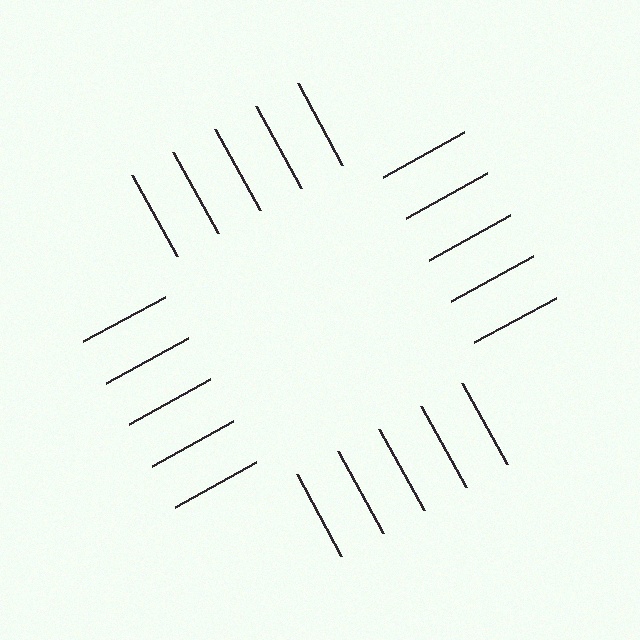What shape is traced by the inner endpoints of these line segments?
An illusory square — the line segments terminate on its edges but no continuous stroke is drawn.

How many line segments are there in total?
20 — 5 along each of the 4 edges.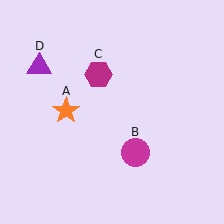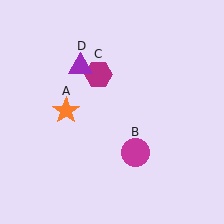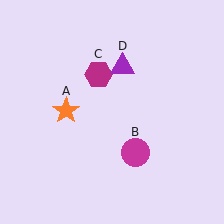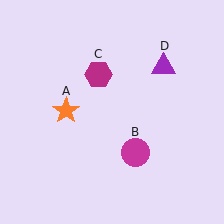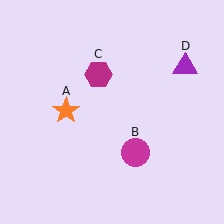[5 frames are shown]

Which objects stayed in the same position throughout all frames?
Orange star (object A) and magenta circle (object B) and magenta hexagon (object C) remained stationary.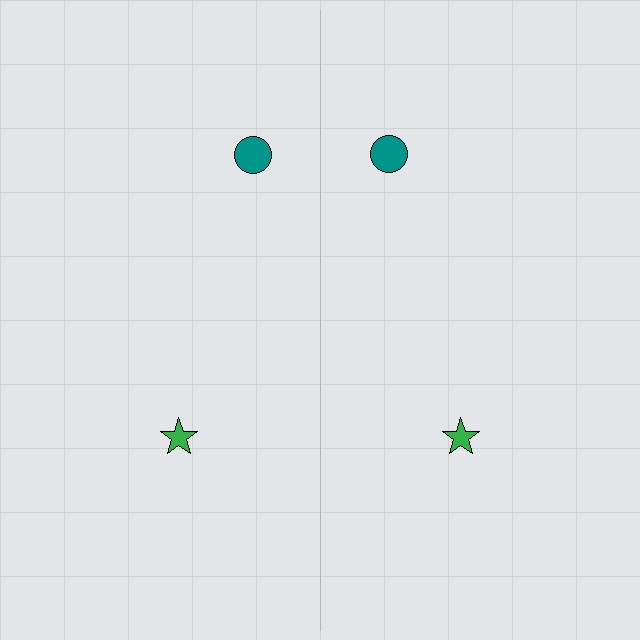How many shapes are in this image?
There are 4 shapes in this image.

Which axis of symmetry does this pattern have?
The pattern has a vertical axis of symmetry running through the center of the image.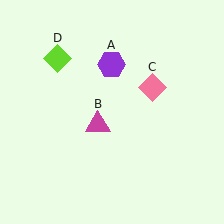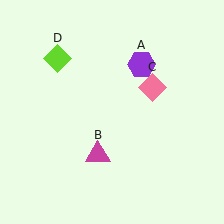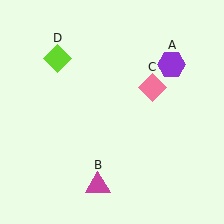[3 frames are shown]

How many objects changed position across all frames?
2 objects changed position: purple hexagon (object A), magenta triangle (object B).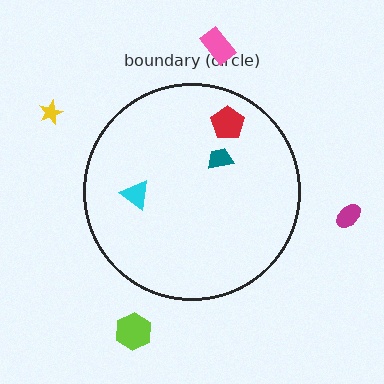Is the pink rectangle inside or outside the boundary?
Outside.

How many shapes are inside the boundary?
3 inside, 4 outside.